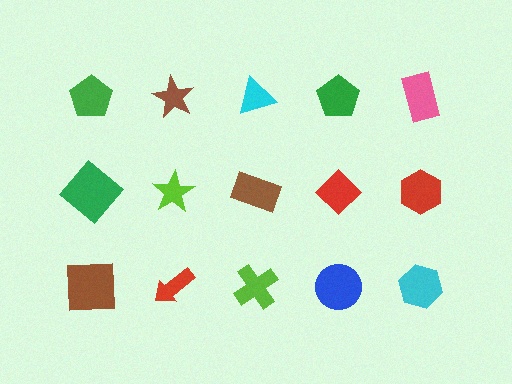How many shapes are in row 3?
5 shapes.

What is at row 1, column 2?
A brown star.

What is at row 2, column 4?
A red diamond.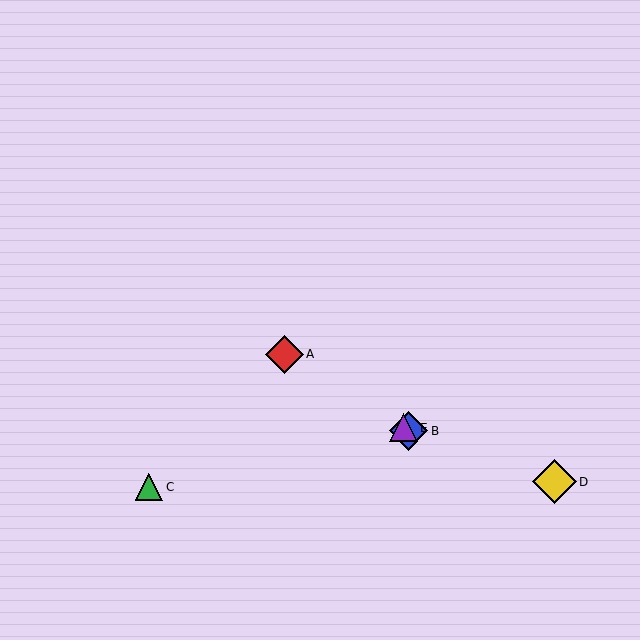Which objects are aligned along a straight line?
Objects A, B, E are aligned along a straight line.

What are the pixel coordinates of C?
Object C is at (149, 487).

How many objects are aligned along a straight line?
3 objects (A, B, E) are aligned along a straight line.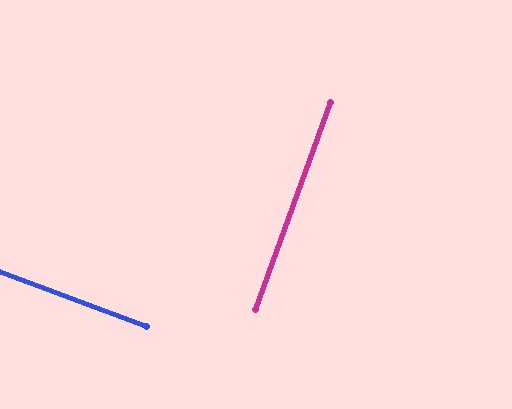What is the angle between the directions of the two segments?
Approximately 89 degrees.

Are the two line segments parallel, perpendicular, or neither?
Perpendicular — they meet at approximately 89°.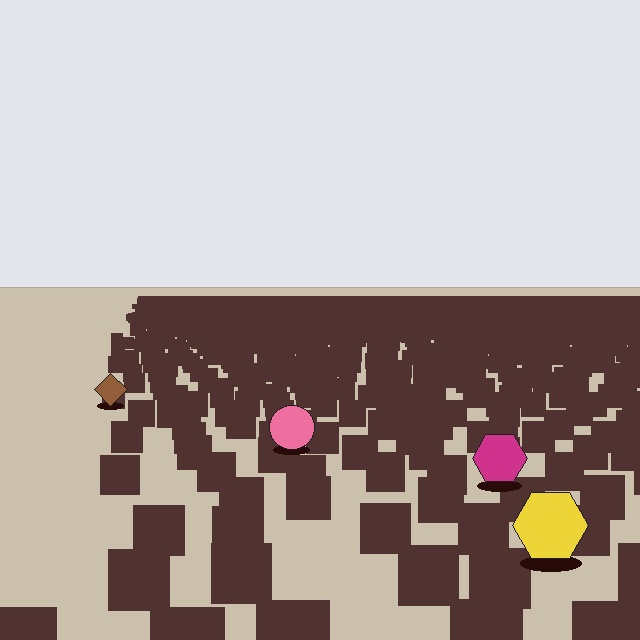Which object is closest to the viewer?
The yellow hexagon is closest. The texture marks near it are larger and more spread out.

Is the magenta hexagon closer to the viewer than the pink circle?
Yes. The magenta hexagon is closer — you can tell from the texture gradient: the ground texture is coarser near it.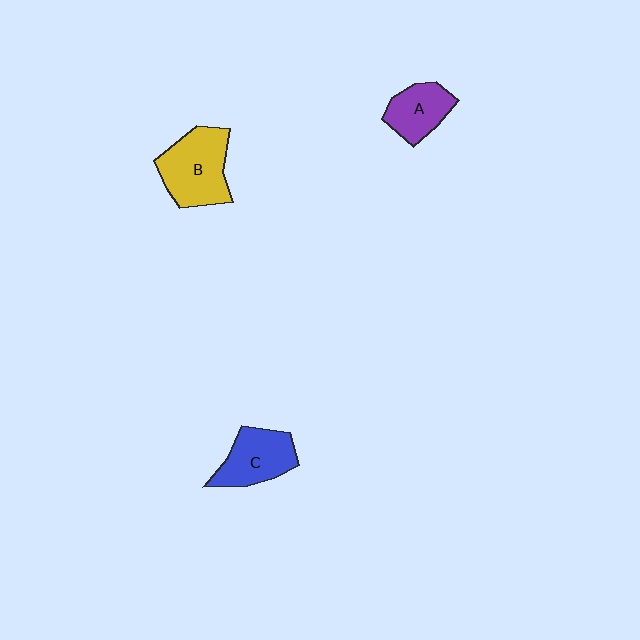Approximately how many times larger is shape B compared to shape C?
Approximately 1.2 times.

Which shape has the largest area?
Shape B (yellow).